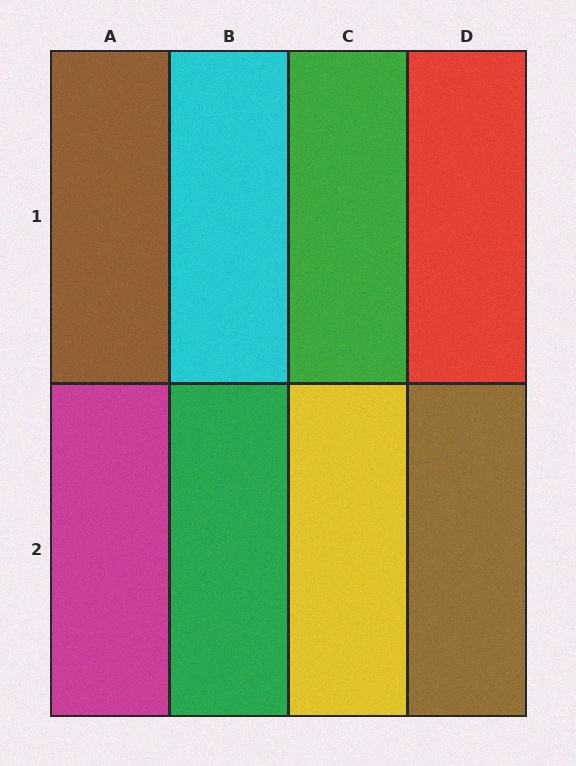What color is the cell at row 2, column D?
Brown.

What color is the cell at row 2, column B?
Green.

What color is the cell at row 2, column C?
Yellow.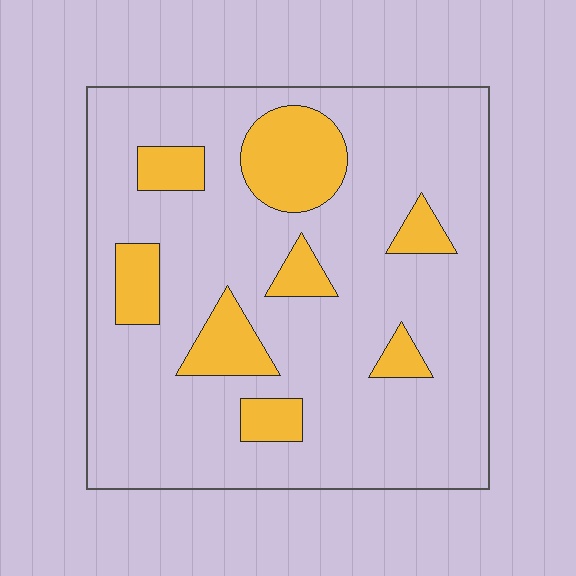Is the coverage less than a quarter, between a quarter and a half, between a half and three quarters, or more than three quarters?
Less than a quarter.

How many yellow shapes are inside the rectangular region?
8.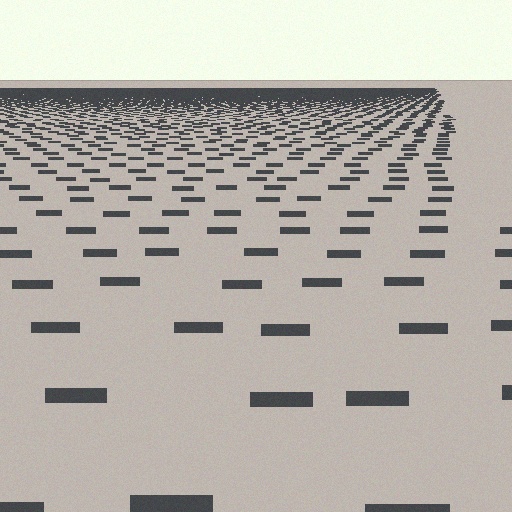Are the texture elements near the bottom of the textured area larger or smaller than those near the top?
Larger. Near the bottom, elements are closer to the viewer and appear at a bigger on-screen size.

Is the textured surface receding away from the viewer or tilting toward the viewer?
The surface is receding away from the viewer. Texture elements get smaller and denser toward the top.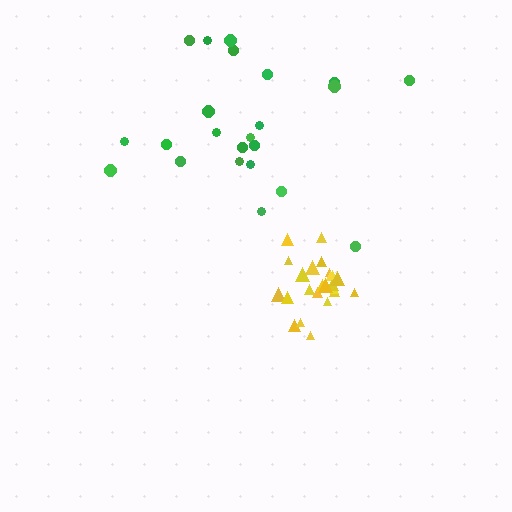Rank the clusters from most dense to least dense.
yellow, green.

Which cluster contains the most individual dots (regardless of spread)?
Yellow (24).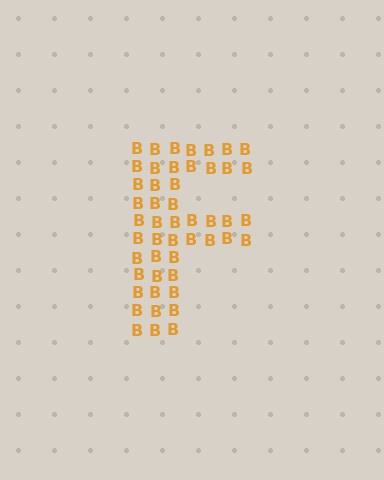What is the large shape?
The large shape is the letter F.